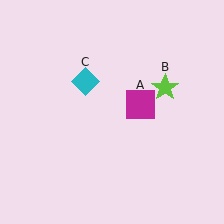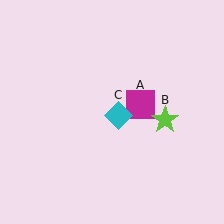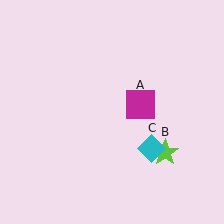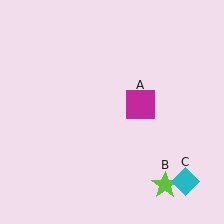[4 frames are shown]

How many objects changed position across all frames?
2 objects changed position: lime star (object B), cyan diamond (object C).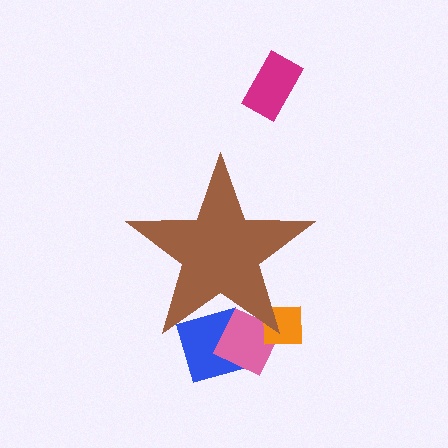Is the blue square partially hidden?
Yes, the blue square is partially hidden behind the brown star.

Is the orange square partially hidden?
Yes, the orange square is partially hidden behind the brown star.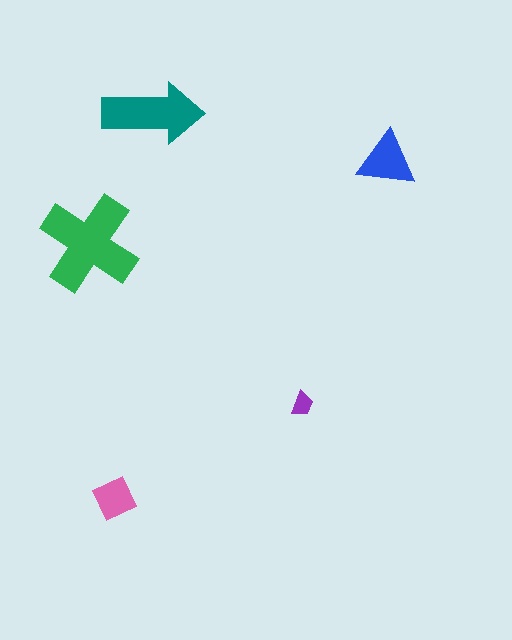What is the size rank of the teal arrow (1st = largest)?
2nd.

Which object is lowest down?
The pink diamond is bottommost.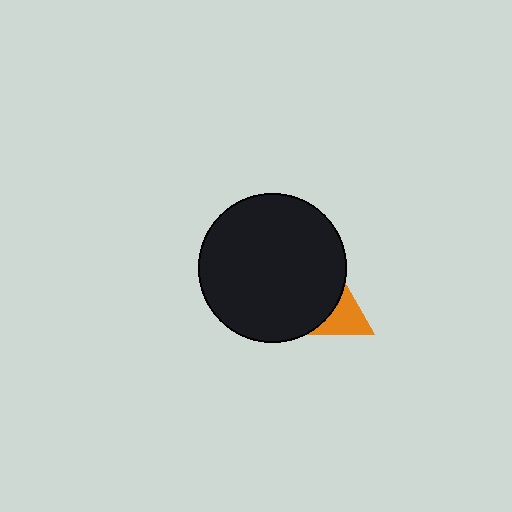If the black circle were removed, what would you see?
You would see the complete orange triangle.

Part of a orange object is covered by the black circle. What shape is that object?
It is a triangle.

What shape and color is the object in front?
The object in front is a black circle.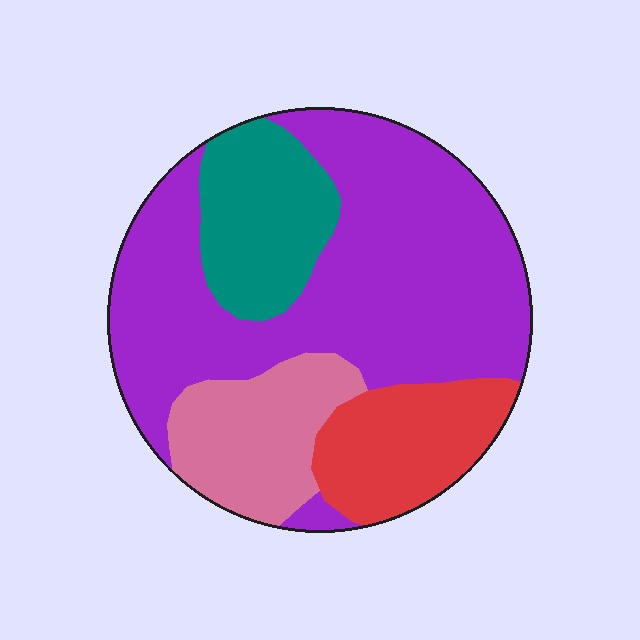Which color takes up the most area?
Purple, at roughly 55%.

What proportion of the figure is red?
Red takes up about one sixth (1/6) of the figure.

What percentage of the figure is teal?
Teal takes up about one sixth (1/6) of the figure.